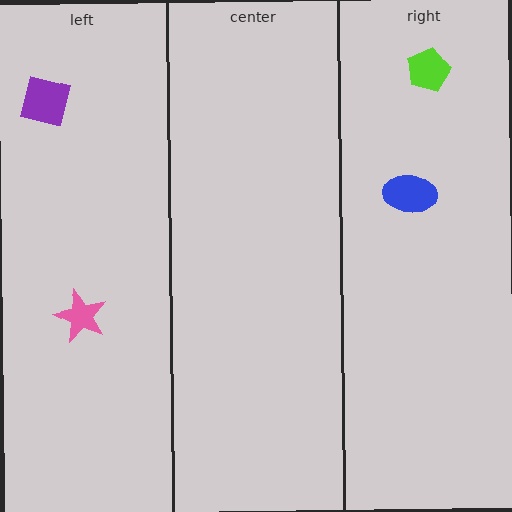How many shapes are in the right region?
2.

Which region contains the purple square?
The left region.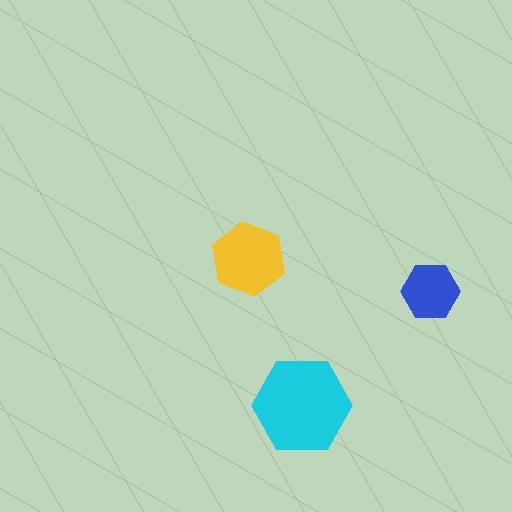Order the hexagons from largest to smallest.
the cyan one, the yellow one, the blue one.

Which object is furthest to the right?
The blue hexagon is rightmost.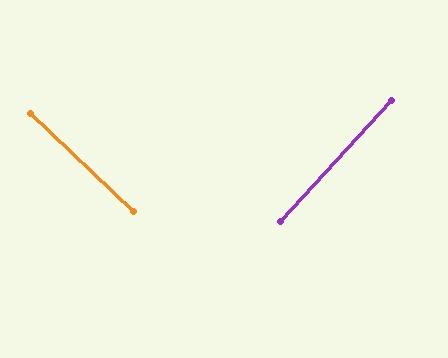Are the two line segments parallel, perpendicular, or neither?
Perpendicular — they meet at approximately 89°.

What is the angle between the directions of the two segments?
Approximately 89 degrees.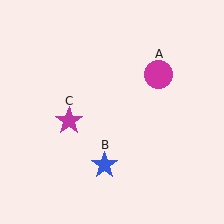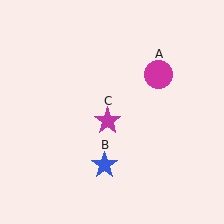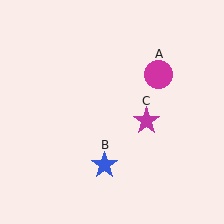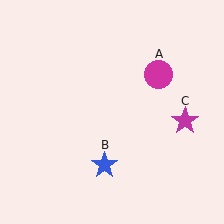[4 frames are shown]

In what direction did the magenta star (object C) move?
The magenta star (object C) moved right.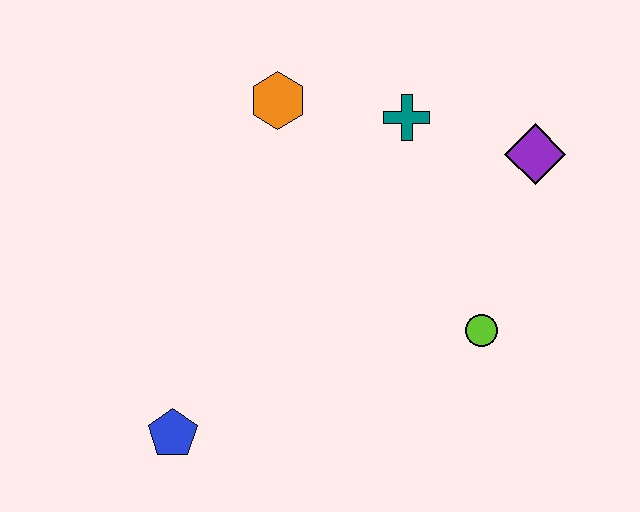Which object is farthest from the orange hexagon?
The blue pentagon is farthest from the orange hexagon.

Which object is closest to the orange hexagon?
The teal cross is closest to the orange hexagon.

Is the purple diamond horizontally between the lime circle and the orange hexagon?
No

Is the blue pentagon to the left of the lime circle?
Yes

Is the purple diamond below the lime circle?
No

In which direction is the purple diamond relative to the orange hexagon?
The purple diamond is to the right of the orange hexagon.